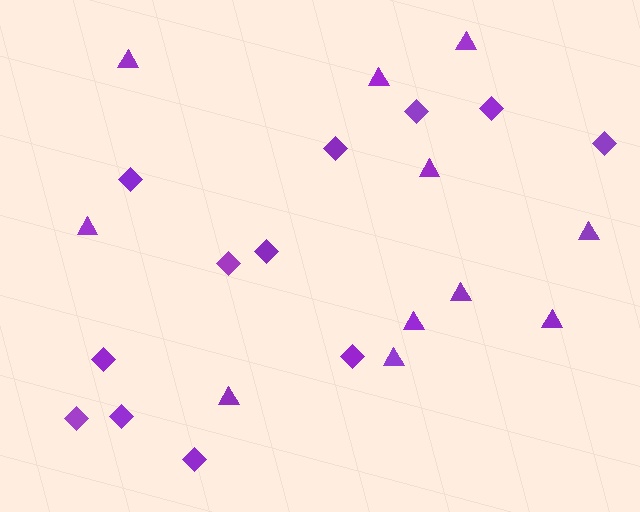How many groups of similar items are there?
There are 2 groups: one group of triangles (11) and one group of diamonds (12).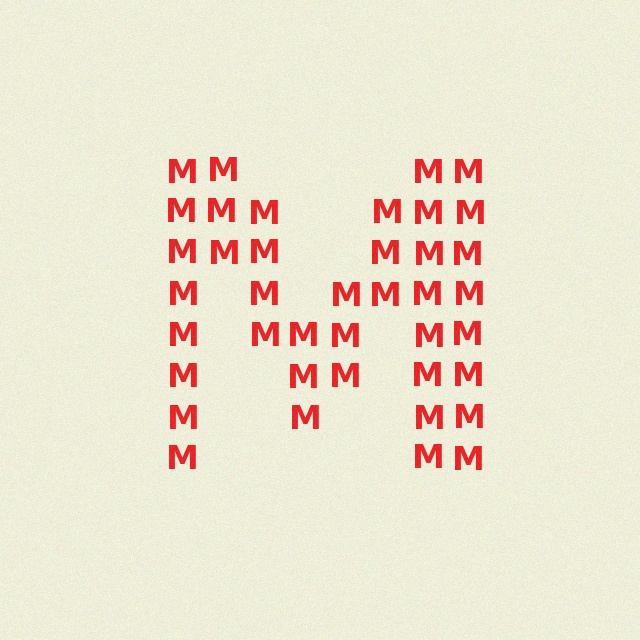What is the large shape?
The large shape is the letter M.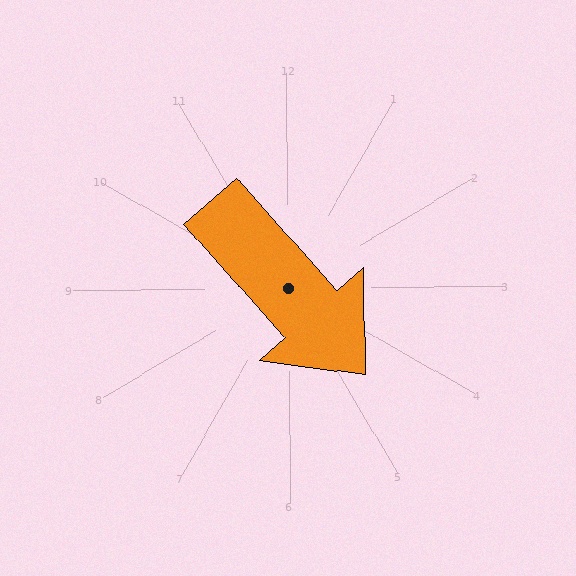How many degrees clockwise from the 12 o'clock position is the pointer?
Approximately 139 degrees.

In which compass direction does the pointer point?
Southeast.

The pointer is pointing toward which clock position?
Roughly 5 o'clock.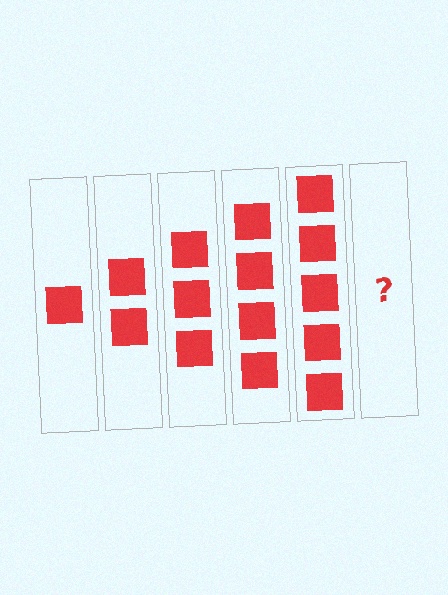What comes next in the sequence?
The next element should be 6 squares.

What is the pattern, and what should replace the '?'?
The pattern is that each step adds one more square. The '?' should be 6 squares.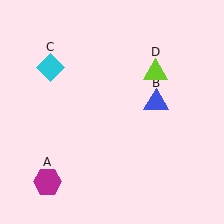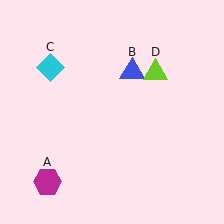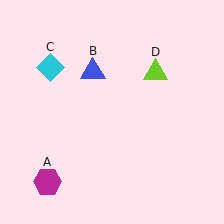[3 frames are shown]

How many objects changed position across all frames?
1 object changed position: blue triangle (object B).